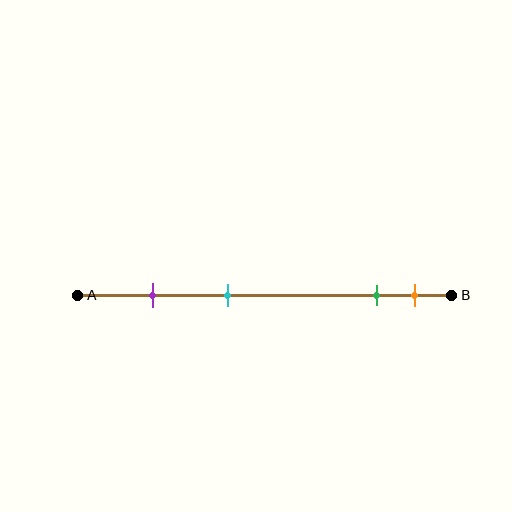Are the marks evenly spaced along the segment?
No, the marks are not evenly spaced.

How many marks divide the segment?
There are 4 marks dividing the segment.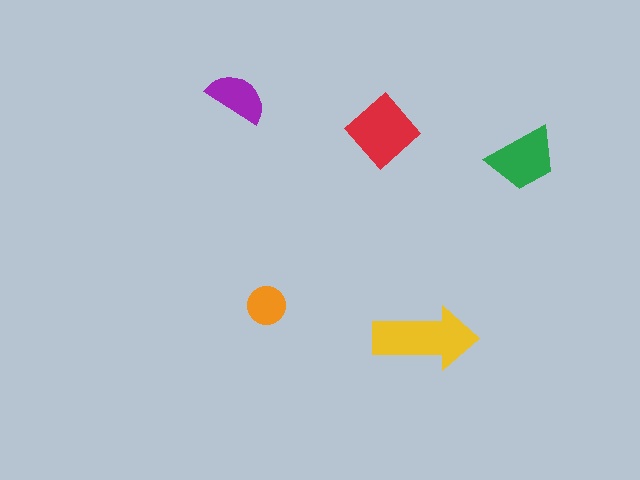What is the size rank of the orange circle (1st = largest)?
5th.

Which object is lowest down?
The yellow arrow is bottommost.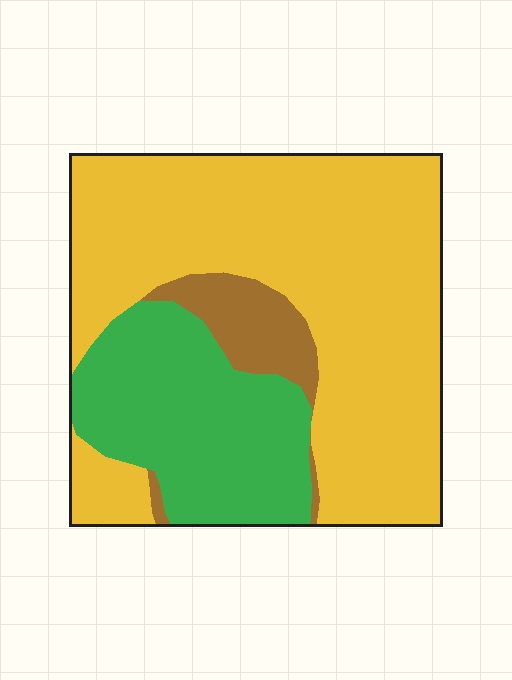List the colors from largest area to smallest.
From largest to smallest: yellow, green, brown.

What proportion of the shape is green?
Green covers about 25% of the shape.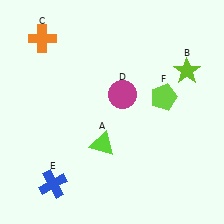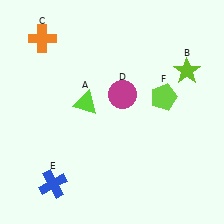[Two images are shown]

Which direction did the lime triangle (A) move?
The lime triangle (A) moved up.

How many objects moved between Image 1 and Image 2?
1 object moved between the two images.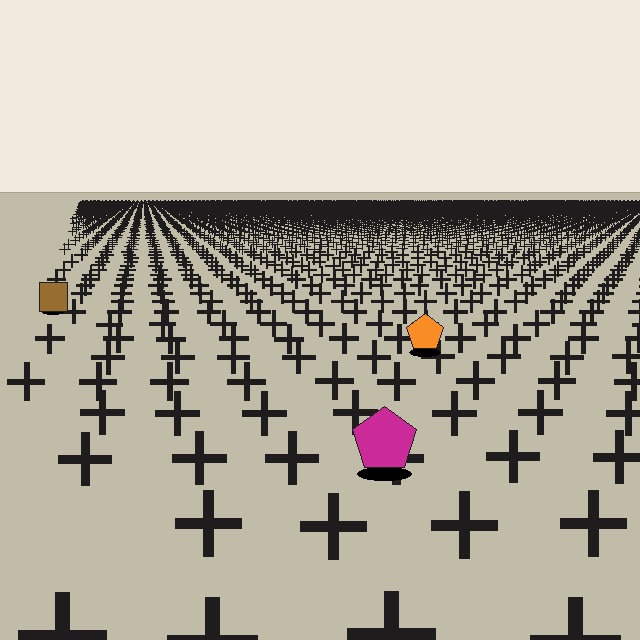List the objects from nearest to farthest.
From nearest to farthest: the magenta pentagon, the orange pentagon, the brown square.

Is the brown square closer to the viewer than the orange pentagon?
No. The orange pentagon is closer — you can tell from the texture gradient: the ground texture is coarser near it.